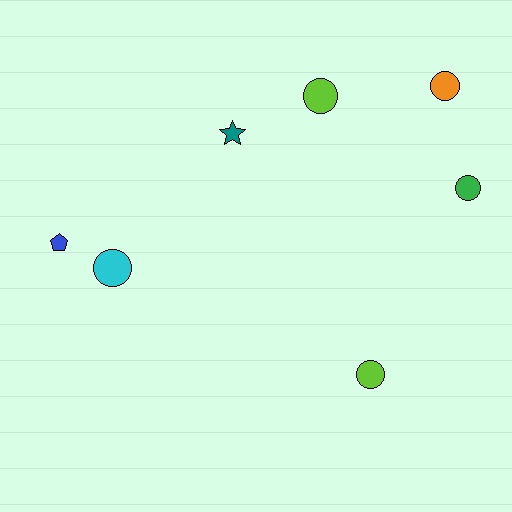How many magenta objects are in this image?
There are no magenta objects.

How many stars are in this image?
There is 1 star.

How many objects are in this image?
There are 7 objects.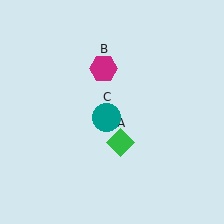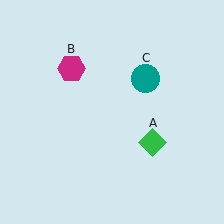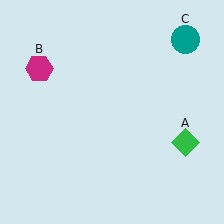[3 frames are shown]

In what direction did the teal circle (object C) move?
The teal circle (object C) moved up and to the right.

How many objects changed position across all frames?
3 objects changed position: green diamond (object A), magenta hexagon (object B), teal circle (object C).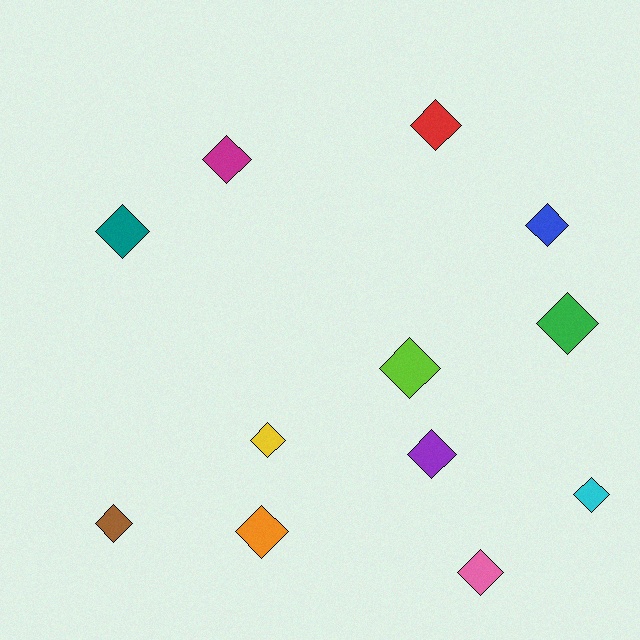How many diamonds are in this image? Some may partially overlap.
There are 12 diamonds.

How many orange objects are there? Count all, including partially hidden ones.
There is 1 orange object.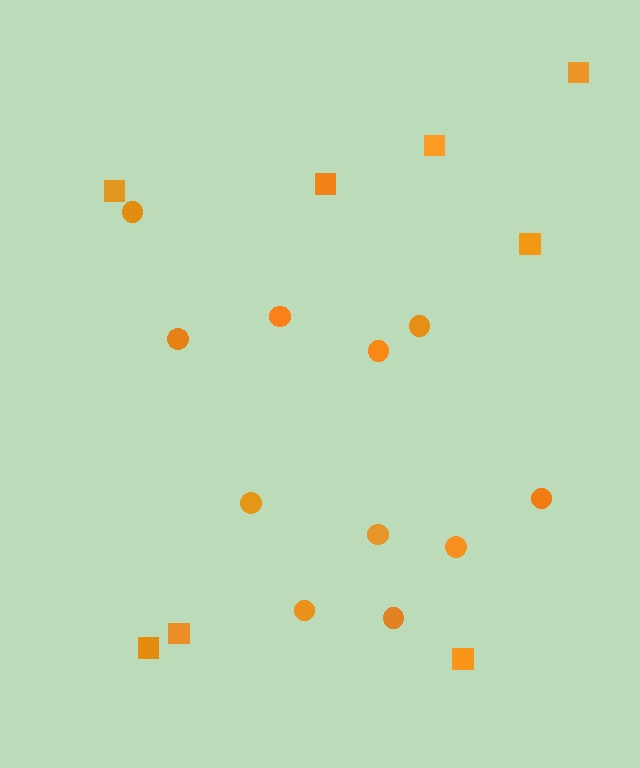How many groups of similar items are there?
There are 2 groups: one group of circles (11) and one group of squares (8).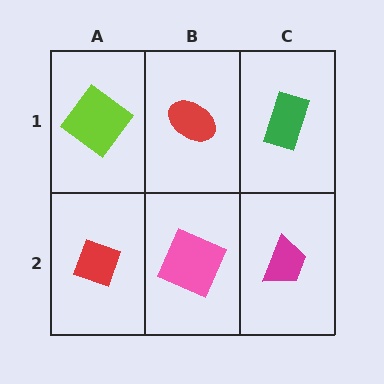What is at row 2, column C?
A magenta trapezoid.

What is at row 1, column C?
A green rectangle.